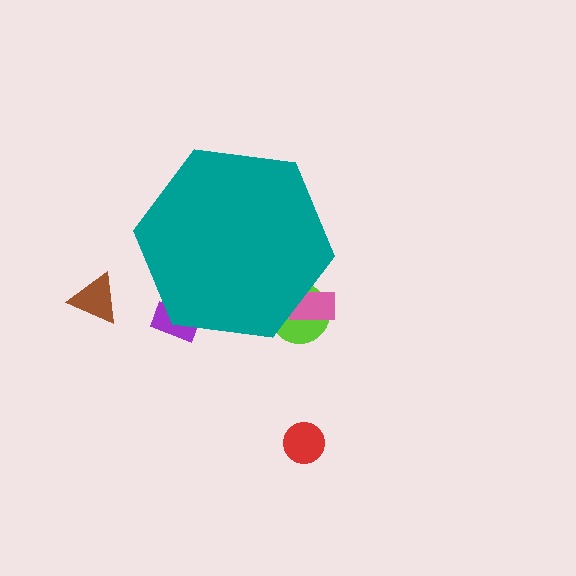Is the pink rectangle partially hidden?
Yes, the pink rectangle is partially hidden behind the teal hexagon.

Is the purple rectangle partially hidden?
Yes, the purple rectangle is partially hidden behind the teal hexagon.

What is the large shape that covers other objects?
A teal hexagon.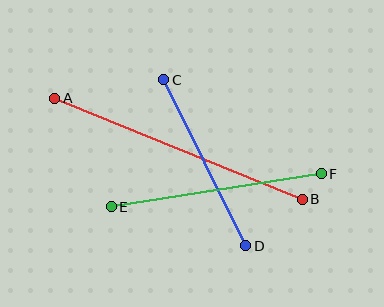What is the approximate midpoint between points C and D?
The midpoint is at approximately (205, 163) pixels.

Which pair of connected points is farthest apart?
Points A and B are farthest apart.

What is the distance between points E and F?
The distance is approximately 213 pixels.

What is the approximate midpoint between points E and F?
The midpoint is at approximately (216, 190) pixels.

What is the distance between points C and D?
The distance is approximately 185 pixels.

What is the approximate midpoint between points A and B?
The midpoint is at approximately (179, 149) pixels.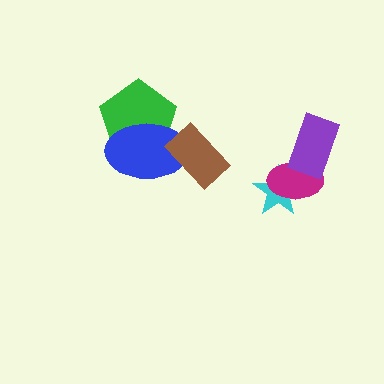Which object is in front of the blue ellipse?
The brown rectangle is in front of the blue ellipse.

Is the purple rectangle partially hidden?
No, no other shape covers it.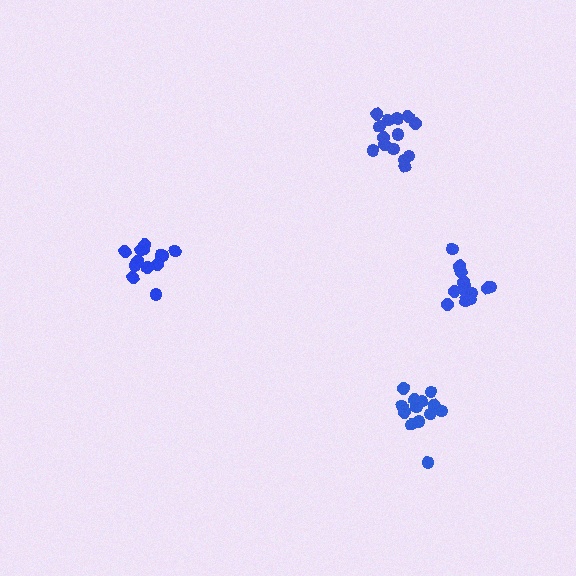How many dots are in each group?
Group 1: 14 dots, Group 2: 13 dots, Group 3: 13 dots, Group 4: 14 dots (54 total).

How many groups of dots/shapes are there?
There are 4 groups.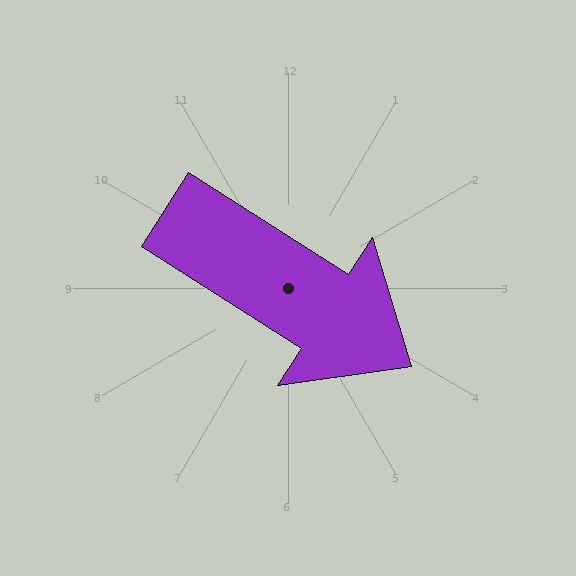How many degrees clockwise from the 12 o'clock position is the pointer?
Approximately 123 degrees.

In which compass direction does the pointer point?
Southeast.